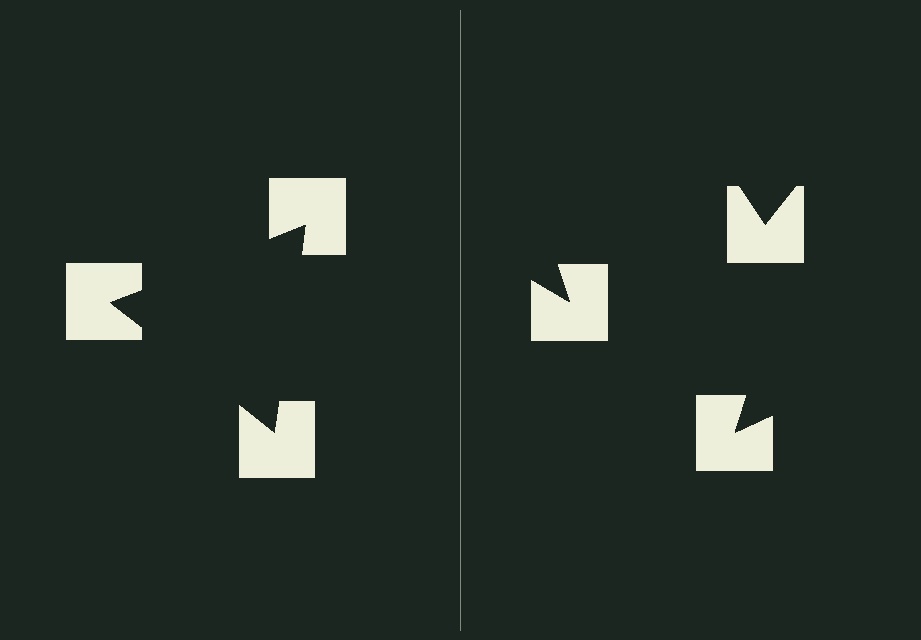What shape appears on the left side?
An illusory triangle.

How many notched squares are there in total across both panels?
6 — 3 on each side.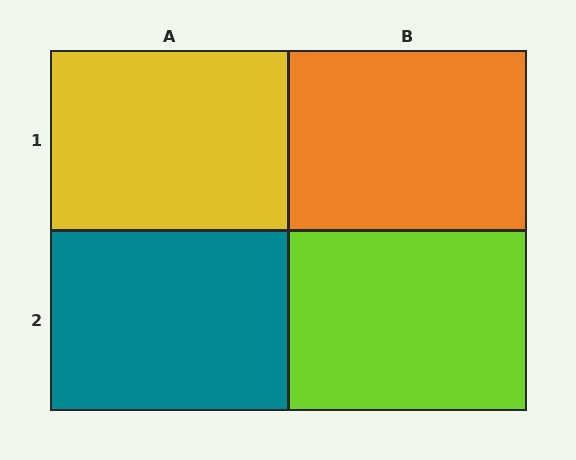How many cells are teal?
1 cell is teal.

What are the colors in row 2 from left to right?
Teal, lime.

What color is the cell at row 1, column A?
Yellow.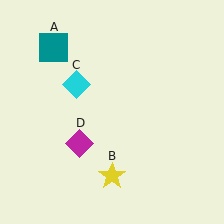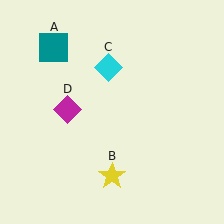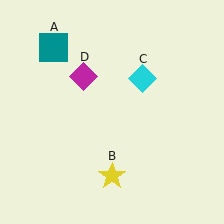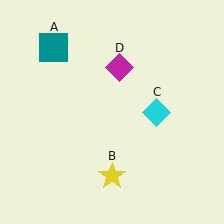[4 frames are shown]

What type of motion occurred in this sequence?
The cyan diamond (object C), magenta diamond (object D) rotated clockwise around the center of the scene.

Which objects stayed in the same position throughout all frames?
Teal square (object A) and yellow star (object B) remained stationary.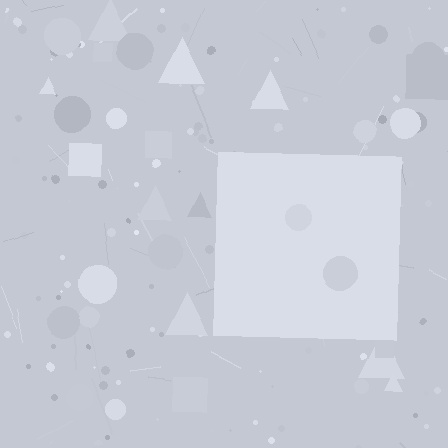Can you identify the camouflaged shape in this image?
The camouflaged shape is a square.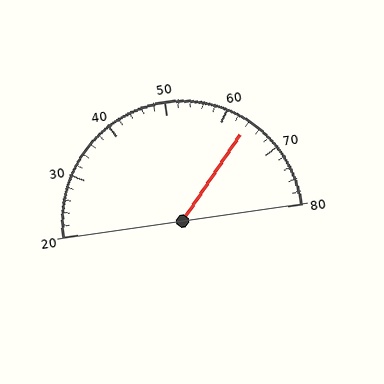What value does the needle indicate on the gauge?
The needle indicates approximately 64.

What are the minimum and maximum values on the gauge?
The gauge ranges from 20 to 80.